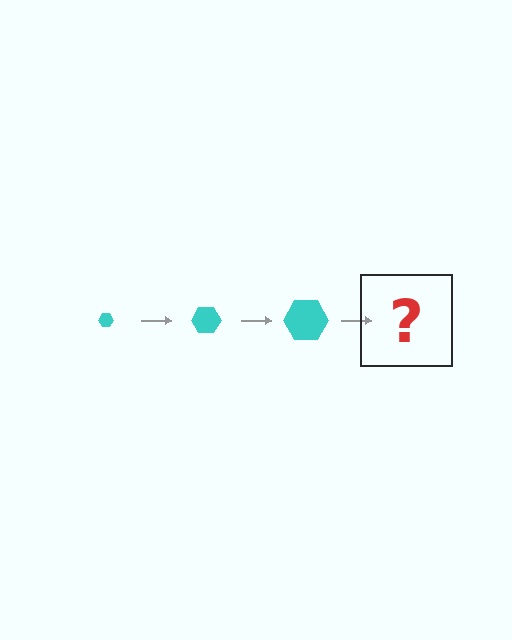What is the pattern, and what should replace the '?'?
The pattern is that the hexagon gets progressively larger each step. The '?' should be a cyan hexagon, larger than the previous one.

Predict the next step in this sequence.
The next step is a cyan hexagon, larger than the previous one.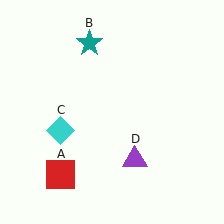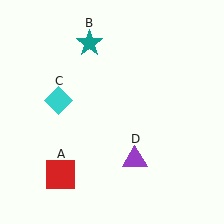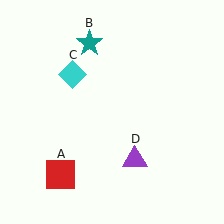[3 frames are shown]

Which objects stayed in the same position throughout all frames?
Red square (object A) and teal star (object B) and purple triangle (object D) remained stationary.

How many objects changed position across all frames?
1 object changed position: cyan diamond (object C).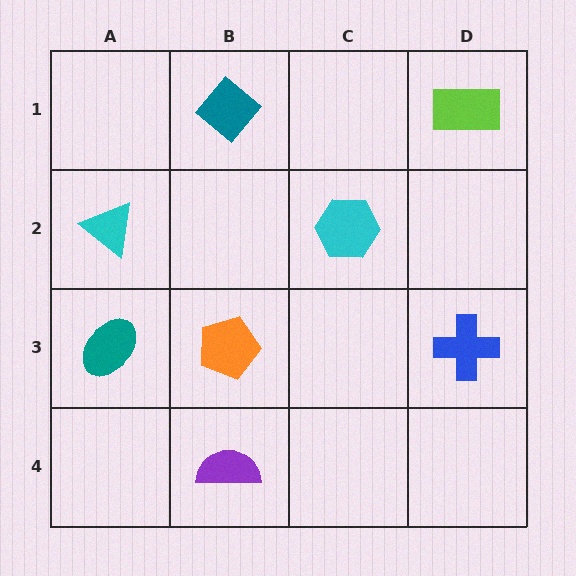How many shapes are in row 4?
1 shape.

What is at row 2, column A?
A cyan triangle.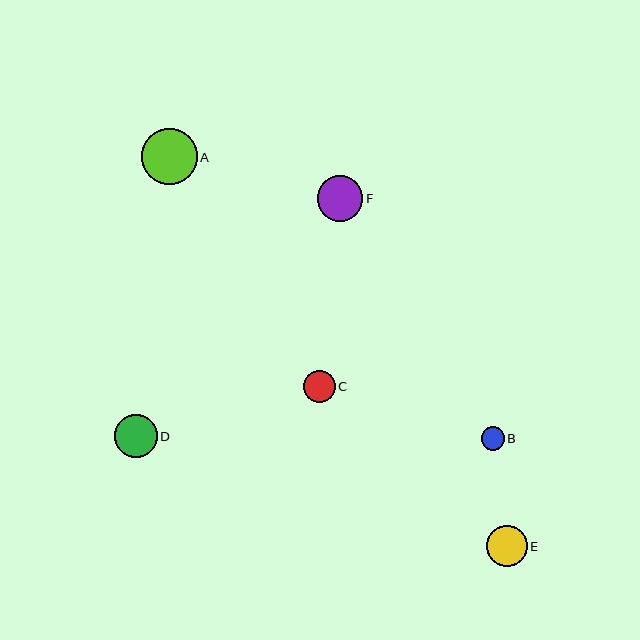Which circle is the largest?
Circle A is the largest with a size of approximately 56 pixels.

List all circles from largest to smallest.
From largest to smallest: A, F, D, E, C, B.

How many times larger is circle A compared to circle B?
Circle A is approximately 2.4 times the size of circle B.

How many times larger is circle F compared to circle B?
Circle F is approximately 1.9 times the size of circle B.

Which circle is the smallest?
Circle B is the smallest with a size of approximately 23 pixels.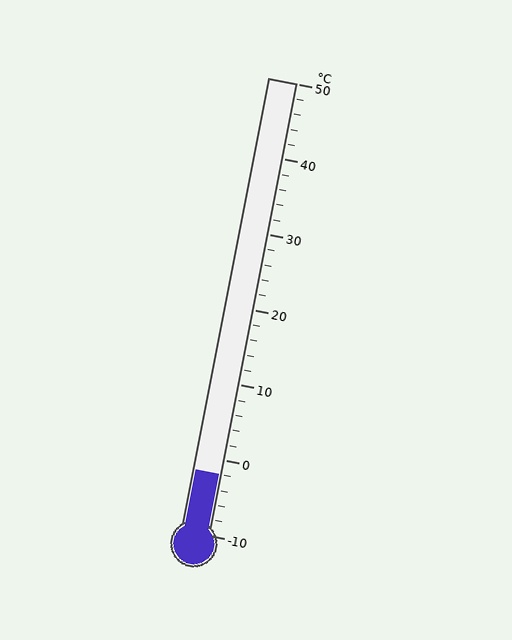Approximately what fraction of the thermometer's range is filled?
The thermometer is filled to approximately 15% of its range.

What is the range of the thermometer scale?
The thermometer scale ranges from -10°C to 50°C.